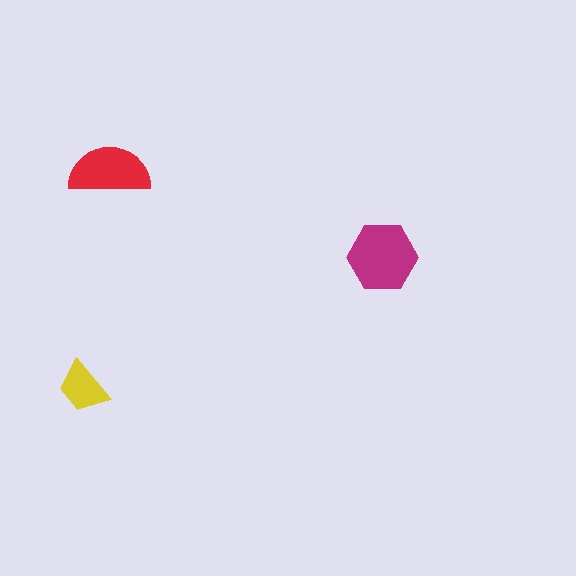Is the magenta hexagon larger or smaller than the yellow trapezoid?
Larger.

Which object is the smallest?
The yellow trapezoid.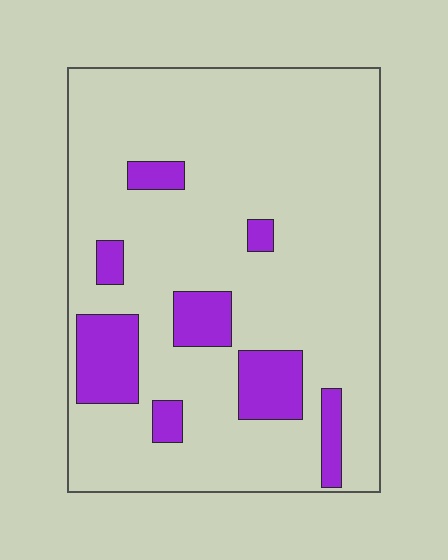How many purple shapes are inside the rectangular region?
8.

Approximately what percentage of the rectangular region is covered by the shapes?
Approximately 15%.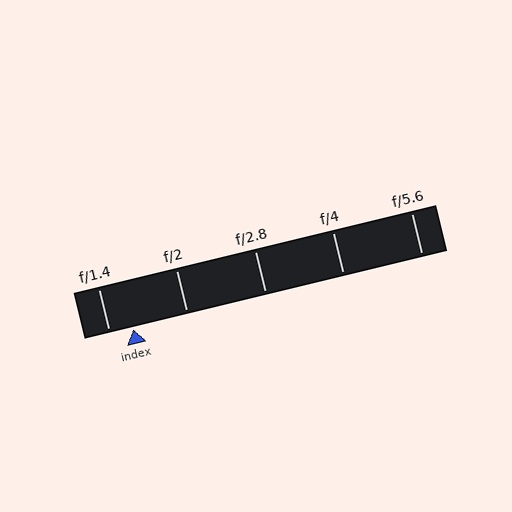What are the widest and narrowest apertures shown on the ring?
The widest aperture shown is f/1.4 and the narrowest is f/5.6.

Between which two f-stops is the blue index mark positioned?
The index mark is between f/1.4 and f/2.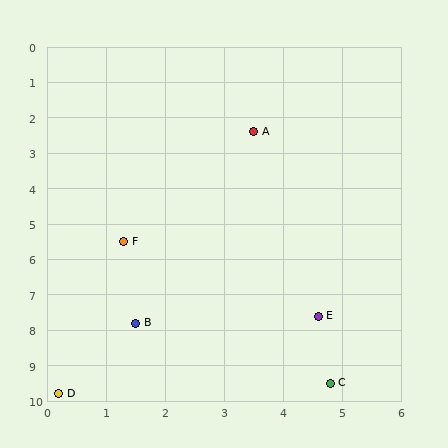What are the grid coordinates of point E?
Point E is at approximately (4.6, 7.6).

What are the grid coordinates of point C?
Point C is at approximately (4.8, 9.5).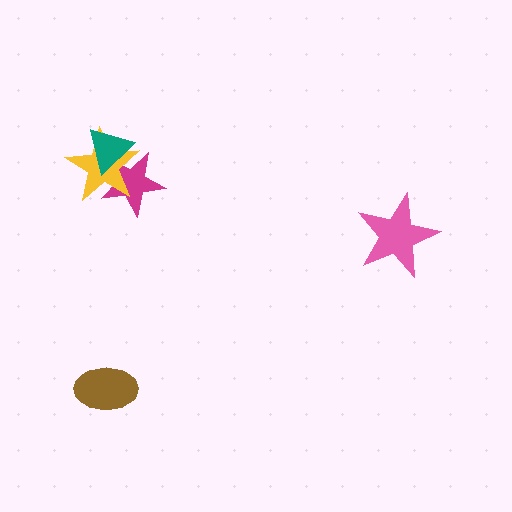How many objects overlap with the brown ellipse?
0 objects overlap with the brown ellipse.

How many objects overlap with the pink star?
0 objects overlap with the pink star.